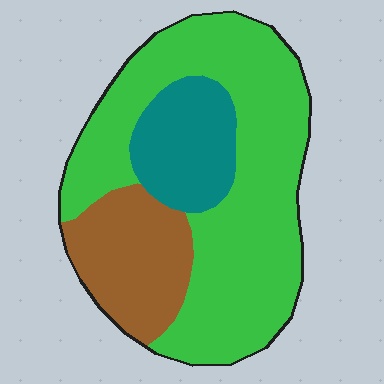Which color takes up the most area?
Green, at roughly 60%.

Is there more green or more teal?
Green.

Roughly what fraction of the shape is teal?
Teal covers around 15% of the shape.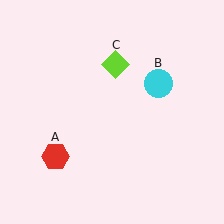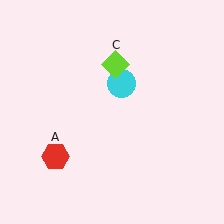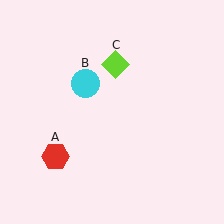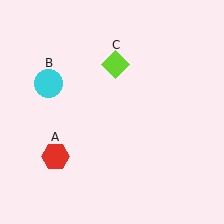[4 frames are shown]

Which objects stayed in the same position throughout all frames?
Red hexagon (object A) and lime diamond (object C) remained stationary.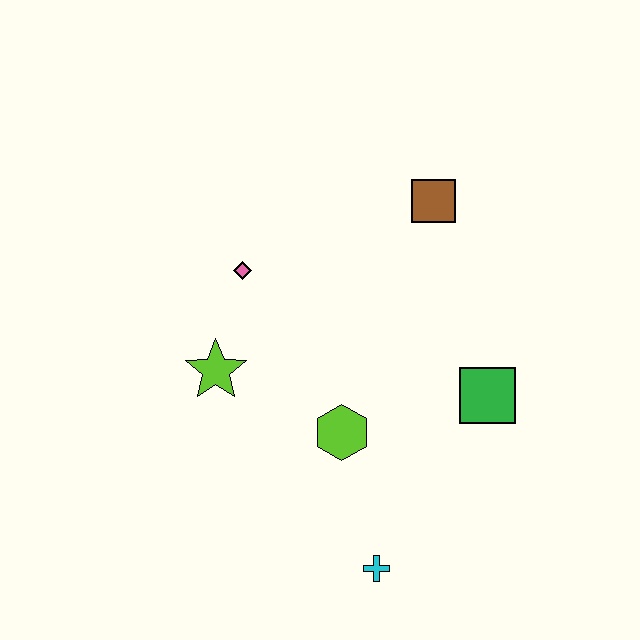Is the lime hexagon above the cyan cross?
Yes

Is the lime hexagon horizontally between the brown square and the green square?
No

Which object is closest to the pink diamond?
The lime star is closest to the pink diamond.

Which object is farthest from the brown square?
The cyan cross is farthest from the brown square.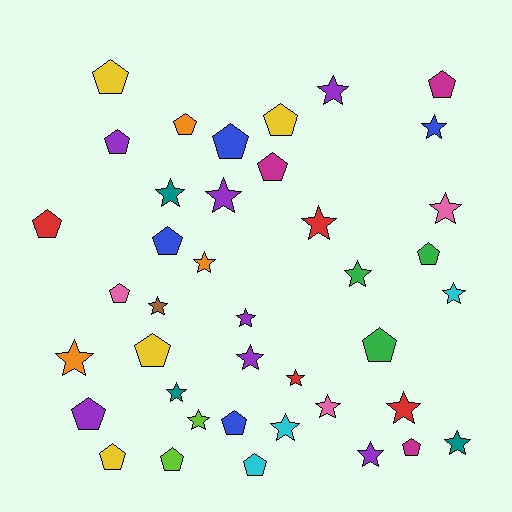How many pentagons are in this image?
There are 19 pentagons.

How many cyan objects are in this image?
There are 3 cyan objects.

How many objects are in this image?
There are 40 objects.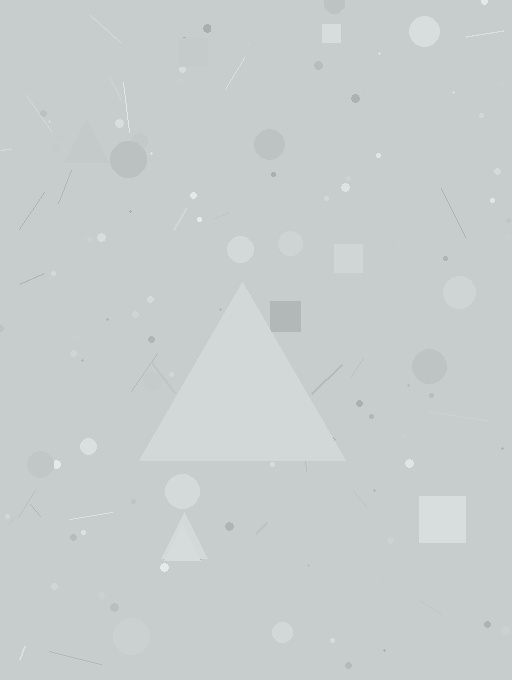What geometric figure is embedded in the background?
A triangle is embedded in the background.